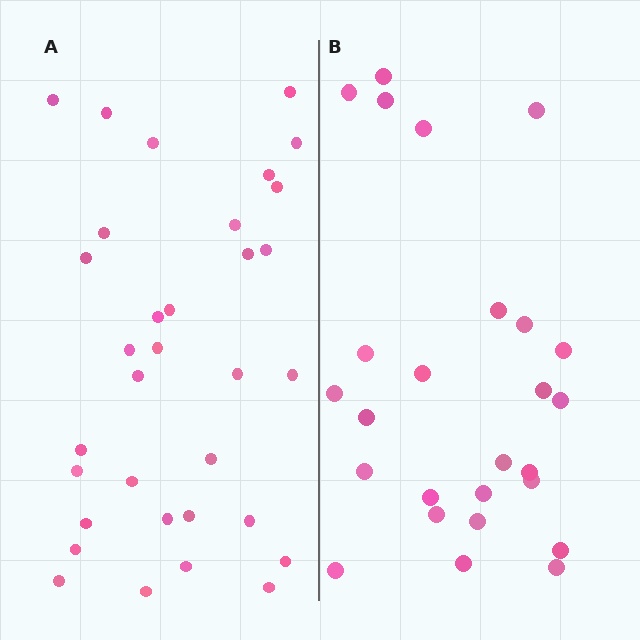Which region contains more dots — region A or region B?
Region A (the left region) has more dots.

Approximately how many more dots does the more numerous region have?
Region A has roughly 8 or so more dots than region B.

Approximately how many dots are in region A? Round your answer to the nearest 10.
About 30 dots. (The exact count is 33, which rounds to 30.)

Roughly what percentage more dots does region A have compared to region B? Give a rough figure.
About 25% more.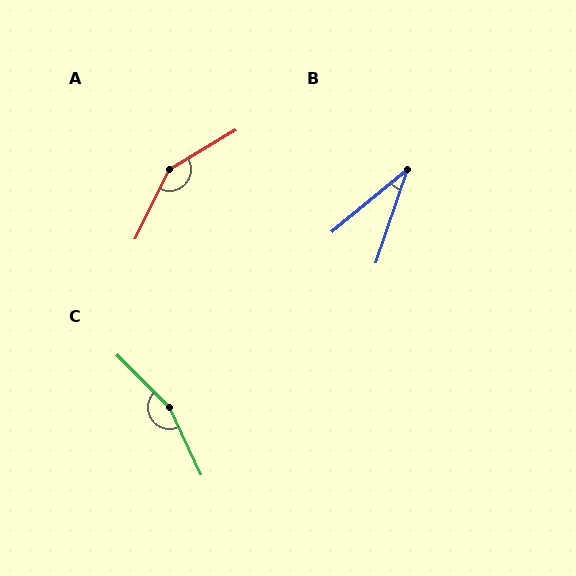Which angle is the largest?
C, at approximately 160 degrees.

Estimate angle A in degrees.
Approximately 147 degrees.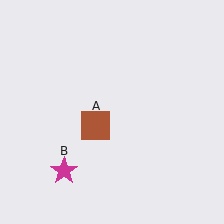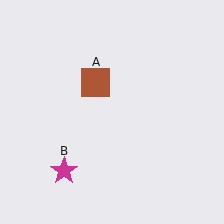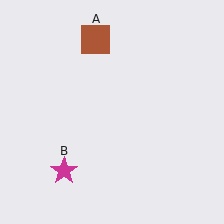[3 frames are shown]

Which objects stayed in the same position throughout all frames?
Magenta star (object B) remained stationary.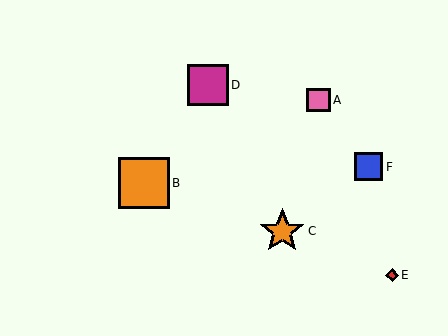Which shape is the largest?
The orange square (labeled B) is the largest.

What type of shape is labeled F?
Shape F is a blue square.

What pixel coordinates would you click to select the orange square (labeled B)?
Click at (144, 183) to select the orange square B.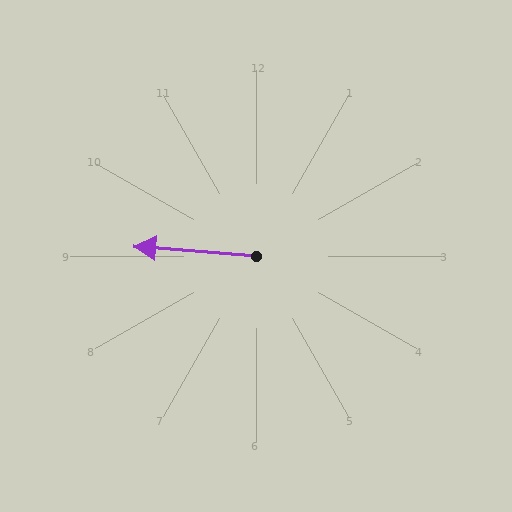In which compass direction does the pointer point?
West.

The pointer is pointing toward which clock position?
Roughly 9 o'clock.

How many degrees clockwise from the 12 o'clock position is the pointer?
Approximately 274 degrees.